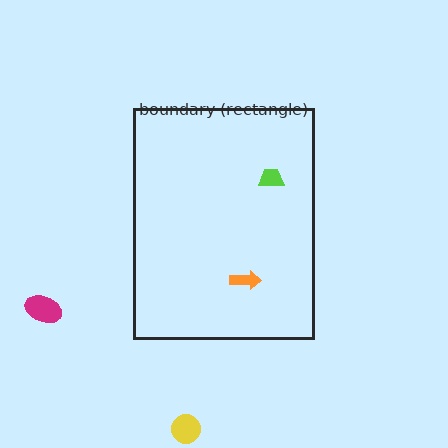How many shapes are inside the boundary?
2 inside, 2 outside.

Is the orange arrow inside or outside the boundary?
Inside.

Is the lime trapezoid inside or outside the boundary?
Inside.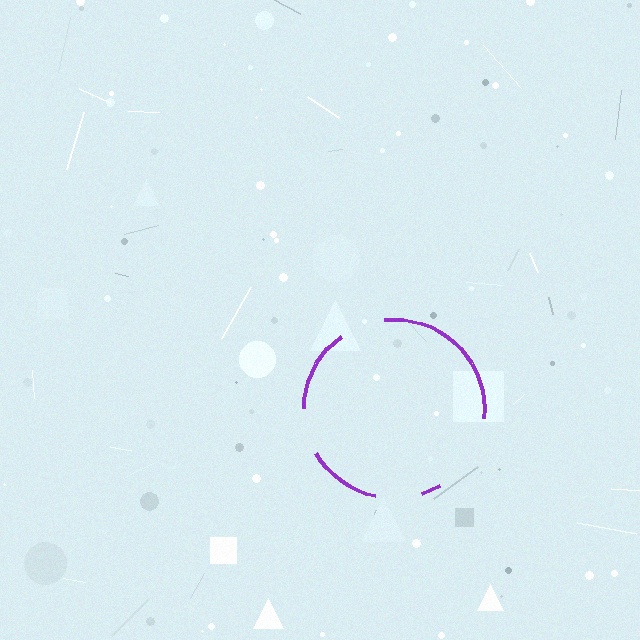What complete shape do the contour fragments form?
The contour fragments form a circle.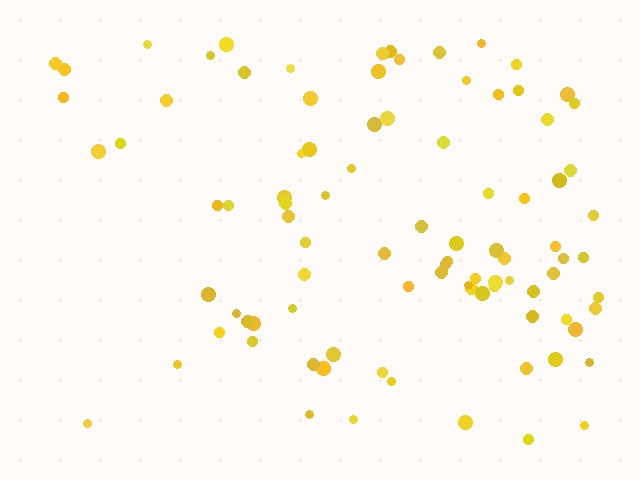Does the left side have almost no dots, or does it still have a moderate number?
Still a moderate number, just noticeably fewer than the right.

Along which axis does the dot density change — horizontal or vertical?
Horizontal.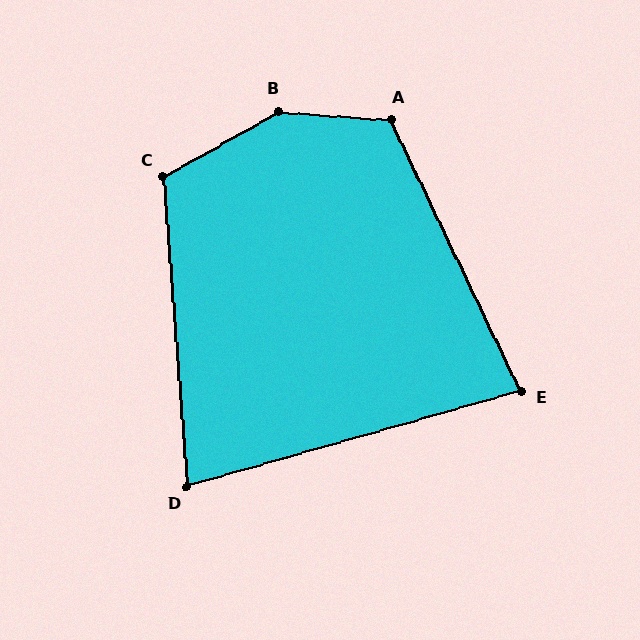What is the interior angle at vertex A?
Approximately 120 degrees (obtuse).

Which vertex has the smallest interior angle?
D, at approximately 78 degrees.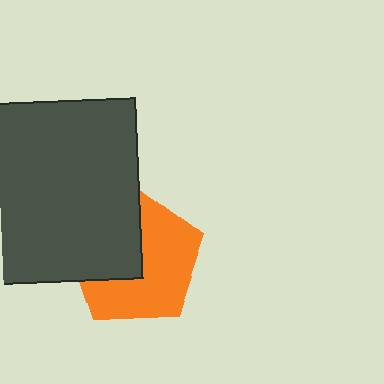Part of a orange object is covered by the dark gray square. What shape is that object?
It is a pentagon.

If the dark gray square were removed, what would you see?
You would see the complete orange pentagon.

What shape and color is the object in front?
The object in front is a dark gray square.